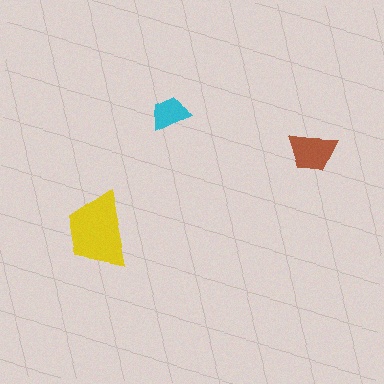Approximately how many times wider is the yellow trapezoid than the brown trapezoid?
About 1.5 times wider.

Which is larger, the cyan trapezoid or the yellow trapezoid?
The yellow one.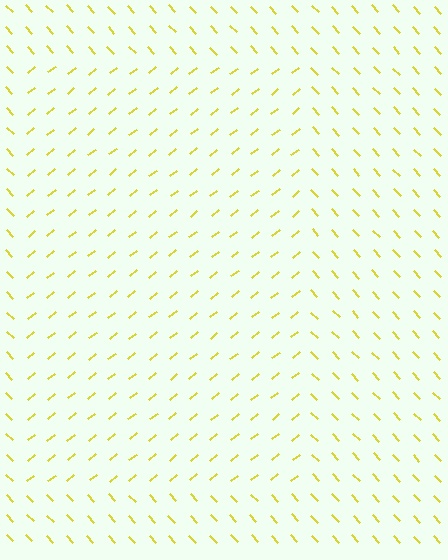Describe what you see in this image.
The image is filled with small yellow line segments. A rectangle region in the image has lines oriented differently from the surrounding lines, creating a visible texture boundary.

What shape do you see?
I see a rectangle.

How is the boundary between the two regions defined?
The boundary is defined purely by a change in line orientation (approximately 86 degrees difference). All lines are the same color and thickness.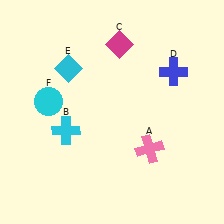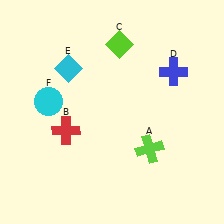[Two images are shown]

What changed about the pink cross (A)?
In Image 1, A is pink. In Image 2, it changed to lime.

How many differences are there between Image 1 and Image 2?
There are 3 differences between the two images.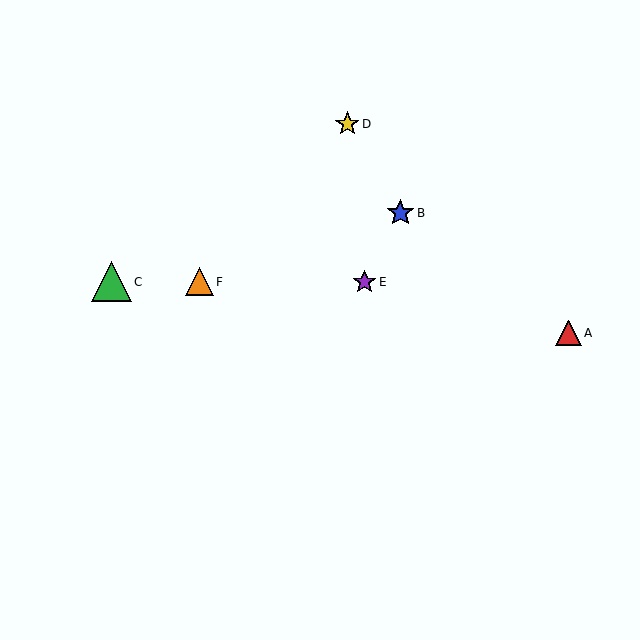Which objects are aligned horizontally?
Objects C, E, F are aligned horizontally.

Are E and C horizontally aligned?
Yes, both are at y≈282.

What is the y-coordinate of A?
Object A is at y≈333.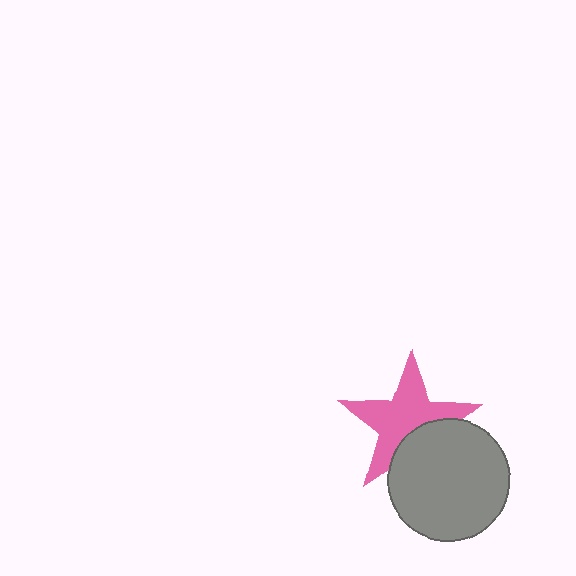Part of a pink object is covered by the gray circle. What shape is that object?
It is a star.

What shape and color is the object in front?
The object in front is a gray circle.